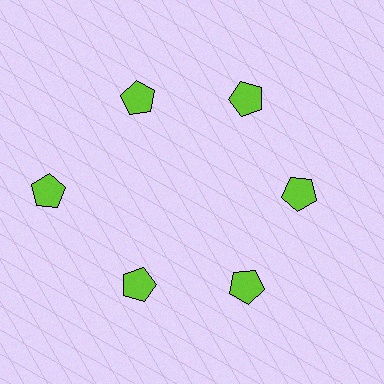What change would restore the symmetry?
The symmetry would be restored by moving it inward, back onto the ring so that all 6 pentagons sit at equal angles and equal distance from the center.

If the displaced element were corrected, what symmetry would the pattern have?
It would have 6-fold rotational symmetry — the pattern would map onto itself every 60 degrees.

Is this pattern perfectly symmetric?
No. The 6 lime pentagons are arranged in a ring, but one element near the 9 o'clock position is pushed outward from the center, breaking the 6-fold rotational symmetry.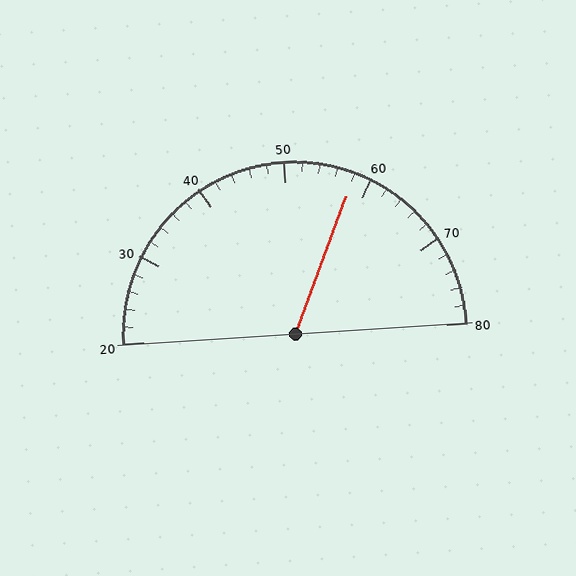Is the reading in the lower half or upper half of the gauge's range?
The reading is in the upper half of the range (20 to 80).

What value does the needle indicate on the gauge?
The needle indicates approximately 58.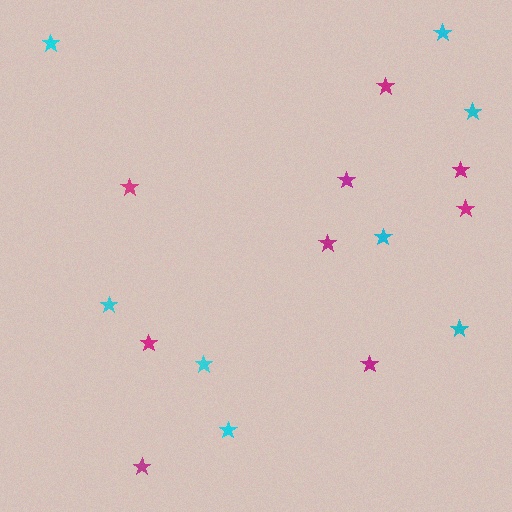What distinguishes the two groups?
There are 2 groups: one group of cyan stars (8) and one group of magenta stars (9).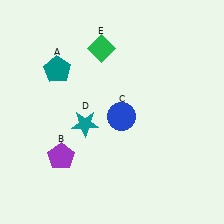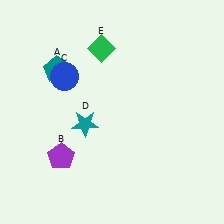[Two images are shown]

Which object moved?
The blue circle (C) moved left.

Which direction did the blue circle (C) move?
The blue circle (C) moved left.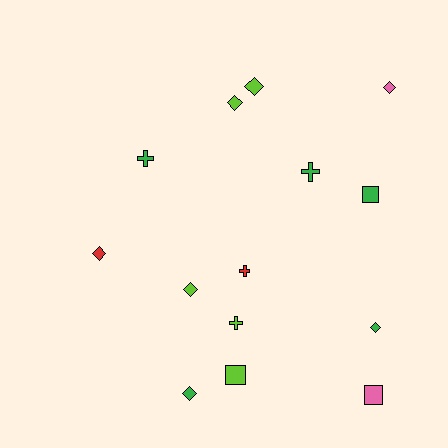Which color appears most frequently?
Green, with 5 objects.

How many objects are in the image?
There are 14 objects.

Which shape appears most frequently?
Diamond, with 7 objects.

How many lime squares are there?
There is 1 lime square.